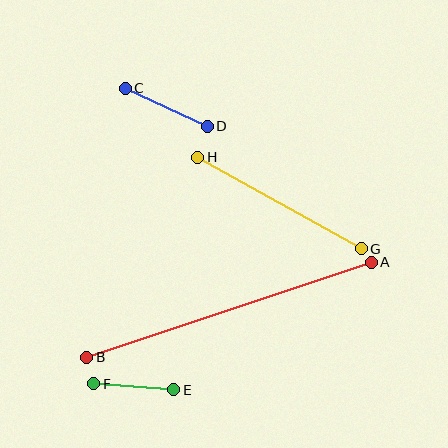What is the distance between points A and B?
The distance is approximately 300 pixels.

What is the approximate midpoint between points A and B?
The midpoint is at approximately (229, 310) pixels.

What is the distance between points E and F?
The distance is approximately 81 pixels.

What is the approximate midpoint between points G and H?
The midpoint is at approximately (279, 203) pixels.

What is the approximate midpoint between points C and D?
The midpoint is at approximately (166, 107) pixels.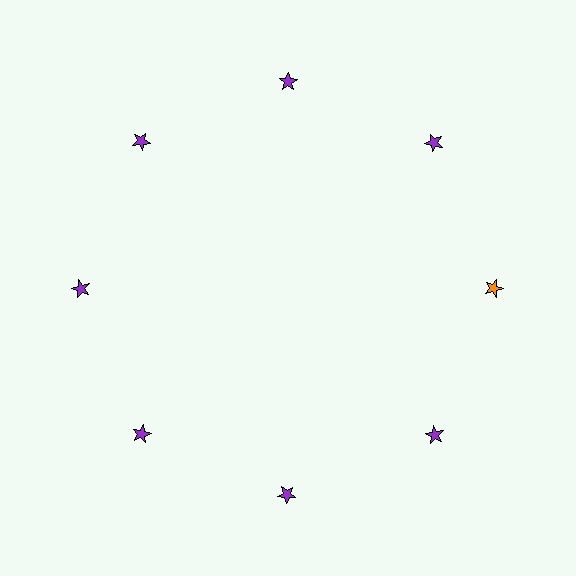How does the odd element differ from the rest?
It has a different color: orange instead of purple.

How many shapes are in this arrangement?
There are 8 shapes arranged in a ring pattern.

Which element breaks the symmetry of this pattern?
The orange star at roughly the 3 o'clock position breaks the symmetry. All other shapes are purple stars.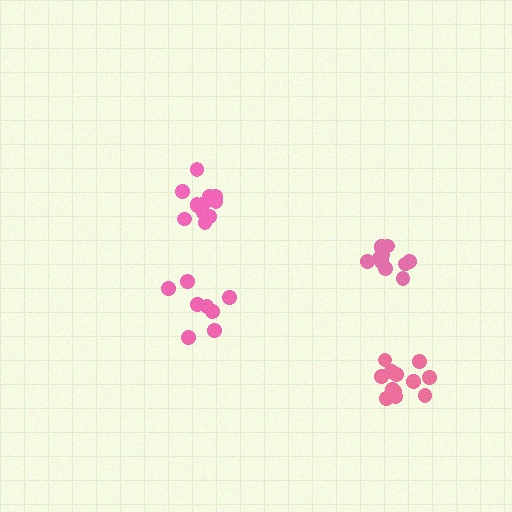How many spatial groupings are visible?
There are 4 spatial groupings.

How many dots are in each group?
Group 1: 13 dots, Group 2: 8 dots, Group 3: 13 dots, Group 4: 11 dots (45 total).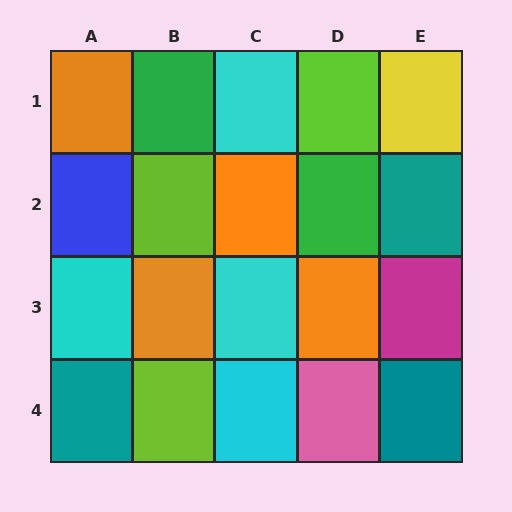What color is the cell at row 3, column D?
Orange.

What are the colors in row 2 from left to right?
Blue, lime, orange, green, teal.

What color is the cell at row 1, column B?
Green.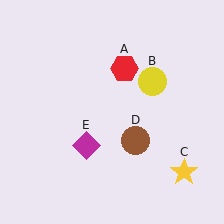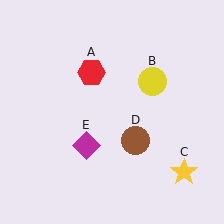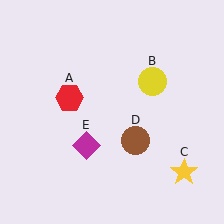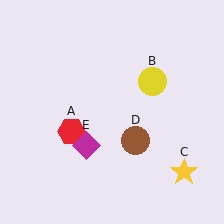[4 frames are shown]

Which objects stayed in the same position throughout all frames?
Yellow circle (object B) and yellow star (object C) and brown circle (object D) and magenta diamond (object E) remained stationary.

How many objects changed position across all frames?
1 object changed position: red hexagon (object A).